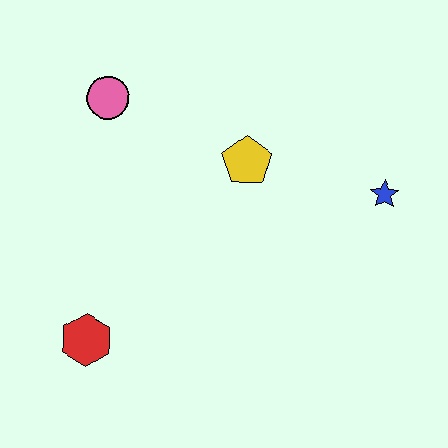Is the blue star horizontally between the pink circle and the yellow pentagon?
No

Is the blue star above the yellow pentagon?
No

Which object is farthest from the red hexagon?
The blue star is farthest from the red hexagon.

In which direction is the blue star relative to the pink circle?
The blue star is to the right of the pink circle.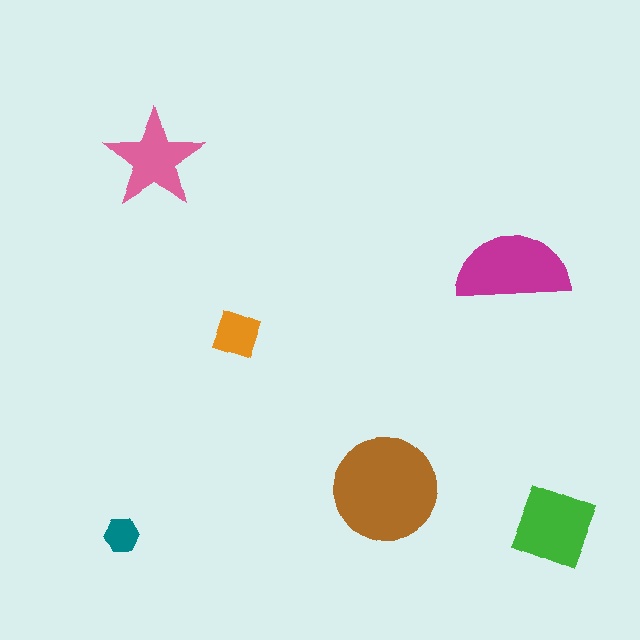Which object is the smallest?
The teal hexagon.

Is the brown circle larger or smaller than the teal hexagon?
Larger.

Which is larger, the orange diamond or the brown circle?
The brown circle.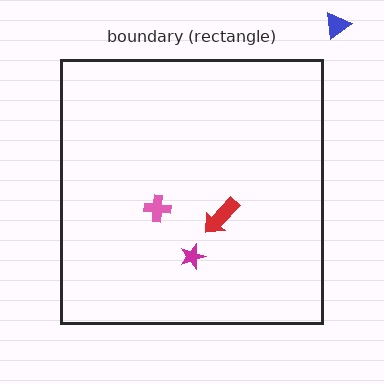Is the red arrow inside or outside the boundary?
Inside.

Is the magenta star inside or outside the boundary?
Inside.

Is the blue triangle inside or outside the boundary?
Outside.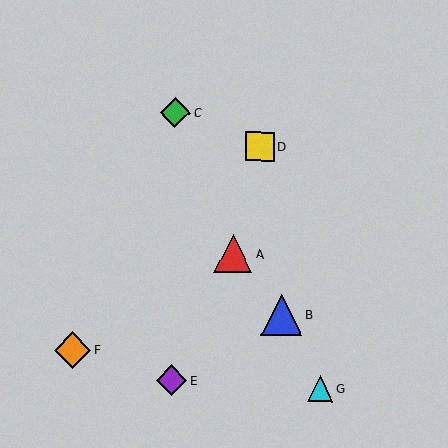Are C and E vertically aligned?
Yes, both are at x≈175.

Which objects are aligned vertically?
Objects C, E are aligned vertically.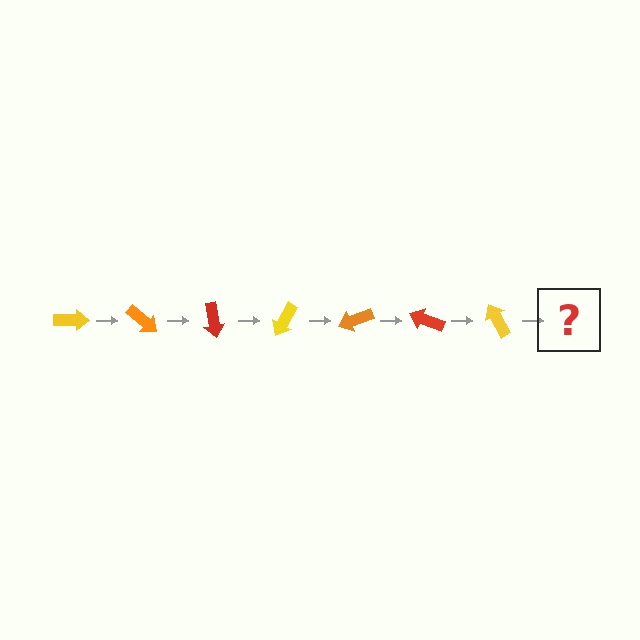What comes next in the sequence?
The next element should be an orange arrow, rotated 280 degrees from the start.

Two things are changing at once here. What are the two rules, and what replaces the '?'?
The two rules are that it rotates 40 degrees each step and the color cycles through yellow, orange, and red. The '?' should be an orange arrow, rotated 280 degrees from the start.